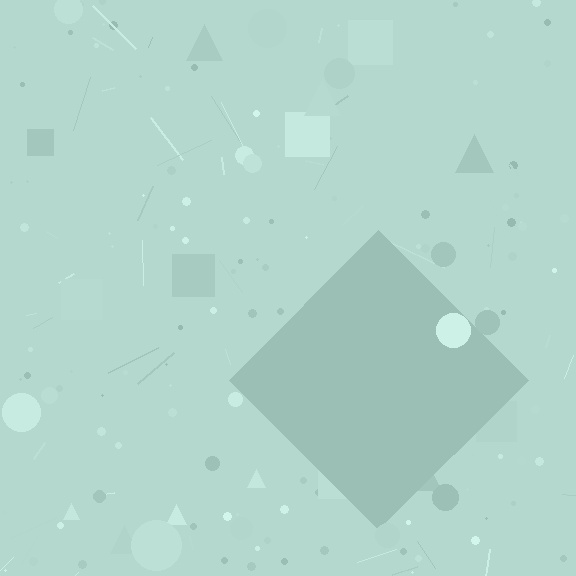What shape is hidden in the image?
A diamond is hidden in the image.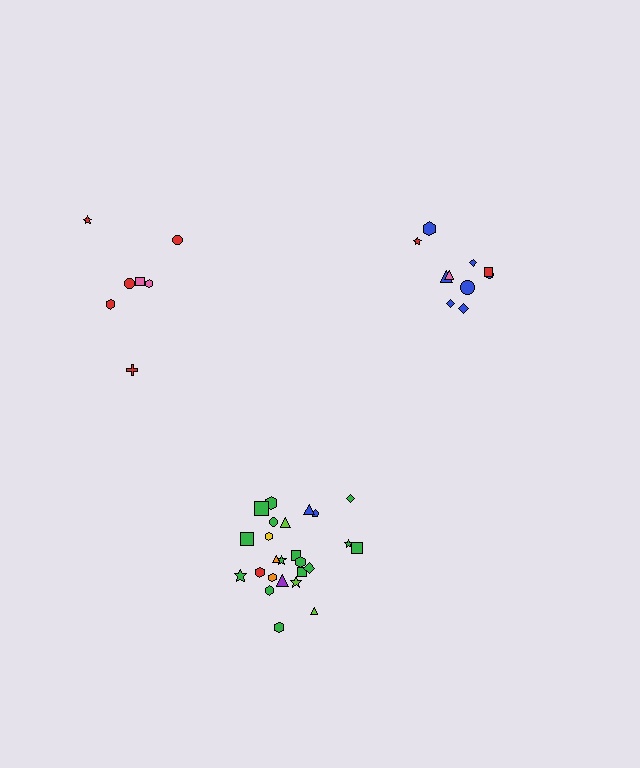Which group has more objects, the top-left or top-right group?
The top-right group.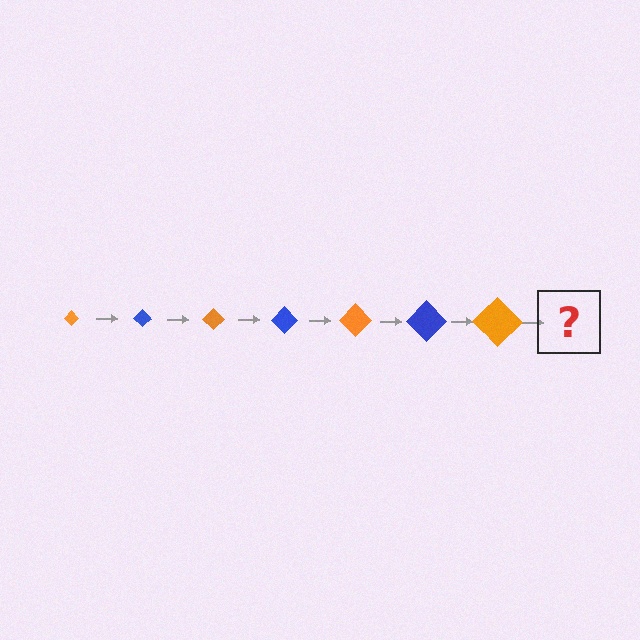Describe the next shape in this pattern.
It should be a blue diamond, larger than the previous one.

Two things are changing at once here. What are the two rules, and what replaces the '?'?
The two rules are that the diamond grows larger each step and the color cycles through orange and blue. The '?' should be a blue diamond, larger than the previous one.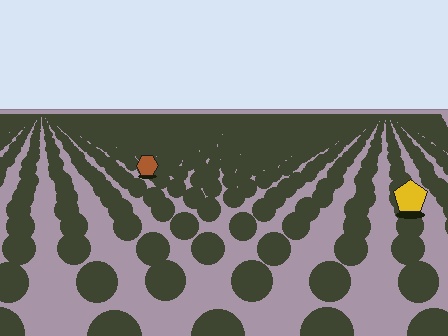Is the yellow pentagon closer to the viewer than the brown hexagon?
Yes. The yellow pentagon is closer — you can tell from the texture gradient: the ground texture is coarser near it.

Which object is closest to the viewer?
The yellow pentagon is closest. The texture marks near it are larger and more spread out.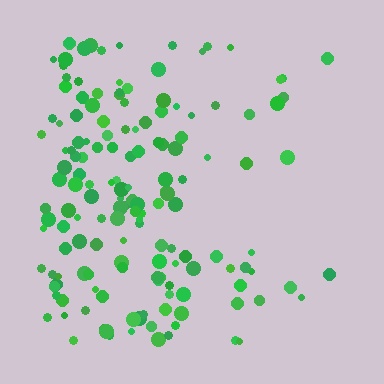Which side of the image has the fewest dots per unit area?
The right.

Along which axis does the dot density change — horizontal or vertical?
Horizontal.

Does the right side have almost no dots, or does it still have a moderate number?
Still a moderate number, just noticeably fewer than the left.